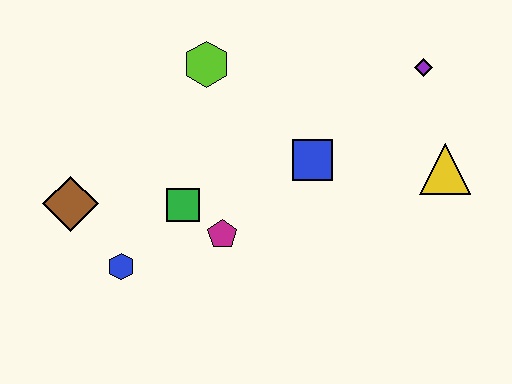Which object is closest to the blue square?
The magenta pentagon is closest to the blue square.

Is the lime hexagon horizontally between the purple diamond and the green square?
Yes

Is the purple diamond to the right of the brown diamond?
Yes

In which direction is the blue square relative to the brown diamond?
The blue square is to the right of the brown diamond.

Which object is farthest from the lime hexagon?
The yellow triangle is farthest from the lime hexagon.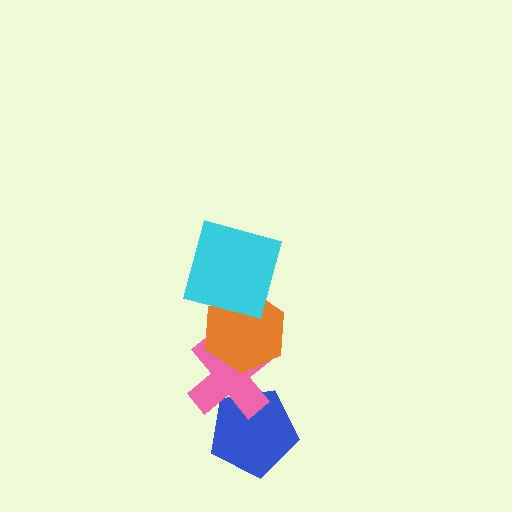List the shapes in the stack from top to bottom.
From top to bottom: the cyan square, the orange hexagon, the pink cross, the blue pentagon.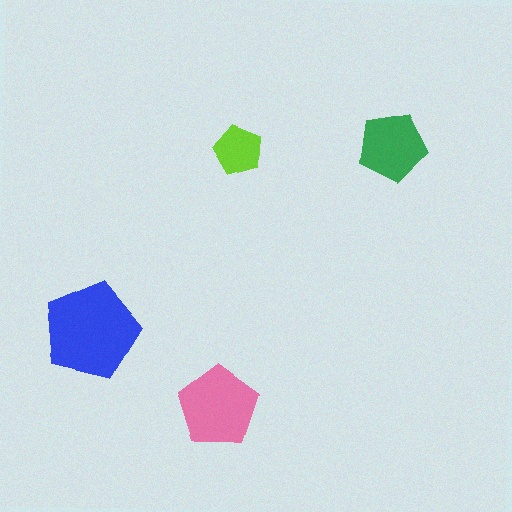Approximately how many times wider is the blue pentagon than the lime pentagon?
About 2 times wider.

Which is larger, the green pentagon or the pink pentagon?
The pink one.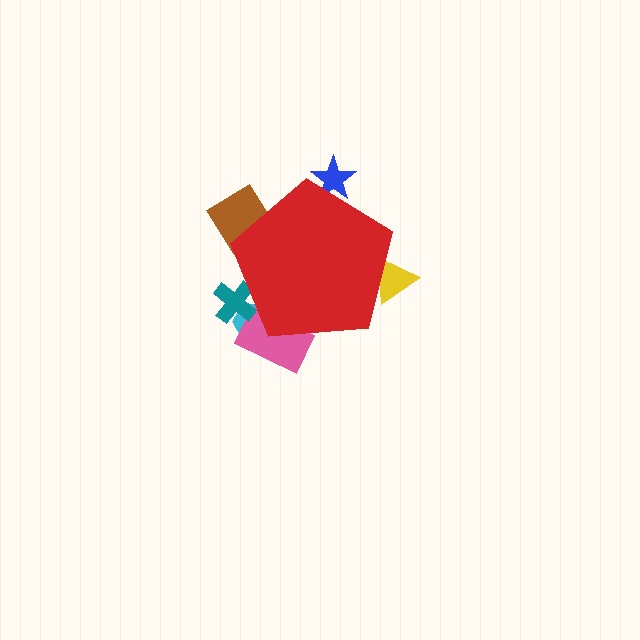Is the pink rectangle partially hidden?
Yes, the pink rectangle is partially hidden behind the red pentagon.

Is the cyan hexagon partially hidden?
Yes, the cyan hexagon is partially hidden behind the red pentagon.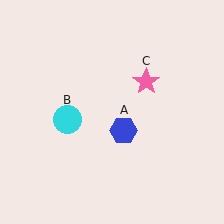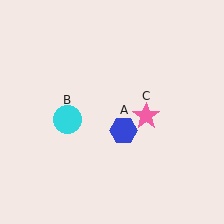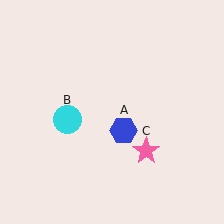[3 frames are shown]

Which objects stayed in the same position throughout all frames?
Blue hexagon (object A) and cyan circle (object B) remained stationary.